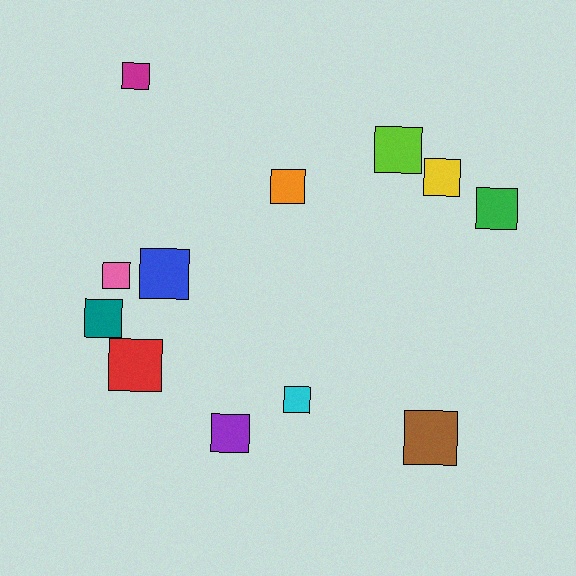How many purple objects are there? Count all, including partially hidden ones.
There is 1 purple object.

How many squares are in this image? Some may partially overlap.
There are 12 squares.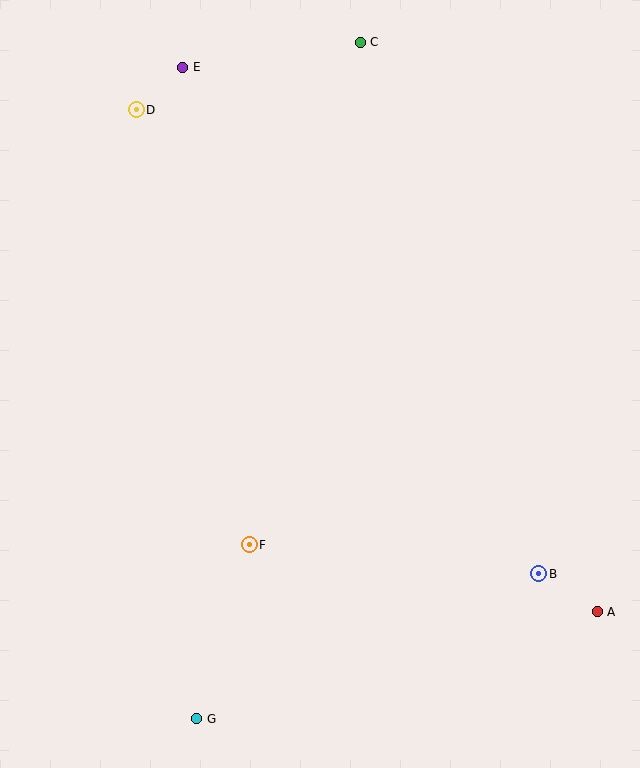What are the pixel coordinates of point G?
Point G is at (197, 719).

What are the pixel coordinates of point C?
Point C is at (360, 42).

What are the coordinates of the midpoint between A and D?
The midpoint between A and D is at (367, 361).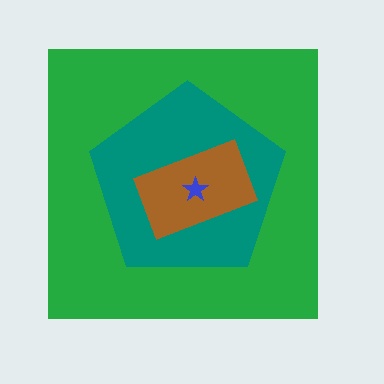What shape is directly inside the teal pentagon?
The brown rectangle.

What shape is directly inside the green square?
The teal pentagon.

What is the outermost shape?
The green square.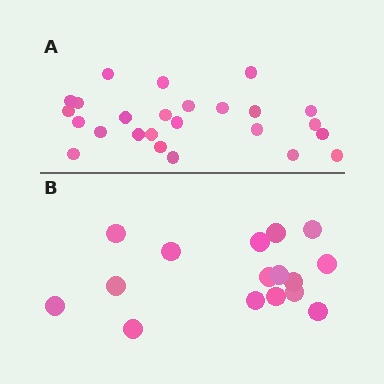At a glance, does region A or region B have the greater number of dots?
Region A (the top region) has more dots.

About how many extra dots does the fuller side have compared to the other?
Region A has roughly 8 or so more dots than region B.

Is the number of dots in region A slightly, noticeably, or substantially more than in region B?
Region A has substantially more. The ratio is roughly 1.6 to 1.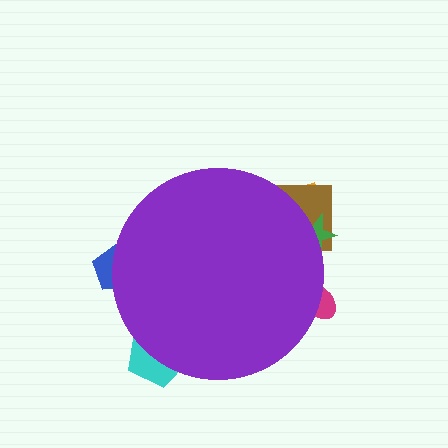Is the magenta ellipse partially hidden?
Yes, the magenta ellipse is partially hidden behind the purple circle.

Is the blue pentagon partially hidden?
Yes, the blue pentagon is partially hidden behind the purple circle.